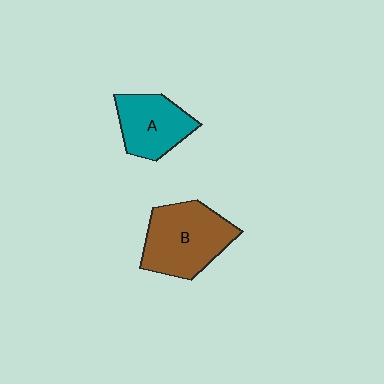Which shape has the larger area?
Shape B (brown).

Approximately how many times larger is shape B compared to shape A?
Approximately 1.4 times.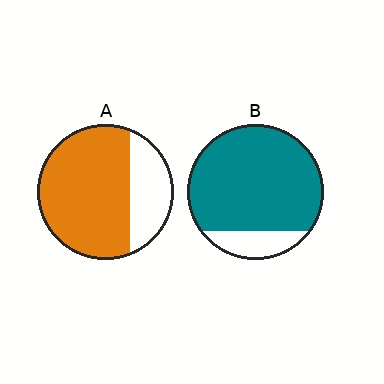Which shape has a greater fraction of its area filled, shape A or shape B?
Shape B.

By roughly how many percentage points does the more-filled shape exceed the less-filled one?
By roughly 10 percentage points (B over A).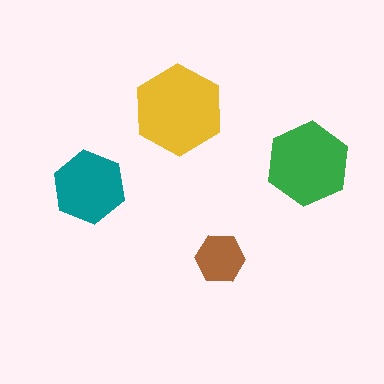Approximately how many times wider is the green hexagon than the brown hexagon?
About 1.5 times wider.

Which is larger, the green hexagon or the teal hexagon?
The green one.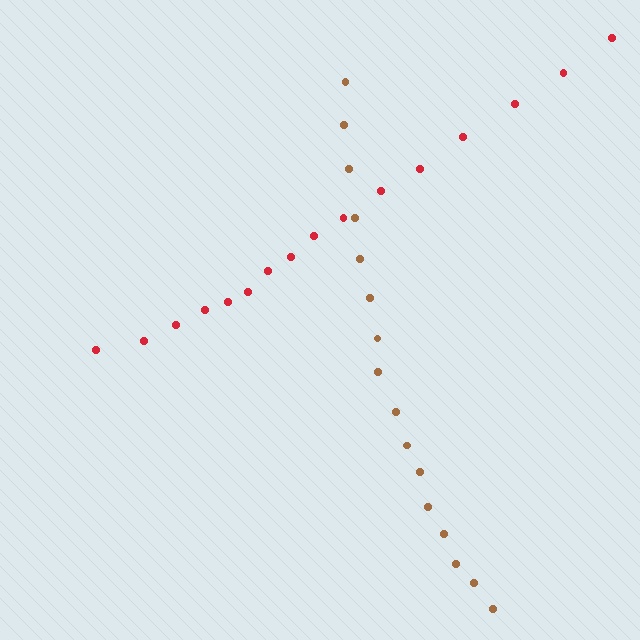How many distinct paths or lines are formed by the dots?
There are 2 distinct paths.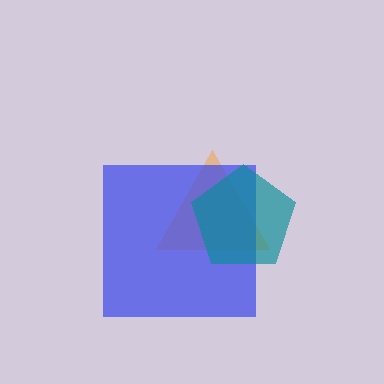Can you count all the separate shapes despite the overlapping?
Yes, there are 3 separate shapes.